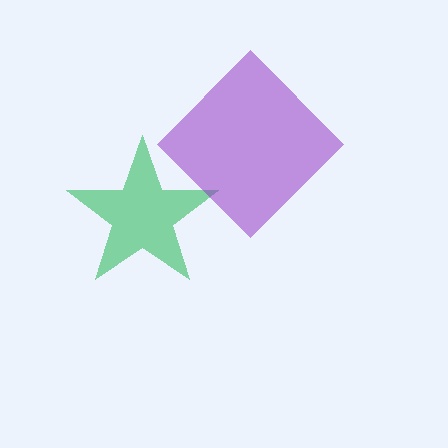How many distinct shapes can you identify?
There are 2 distinct shapes: a green star, a purple diamond.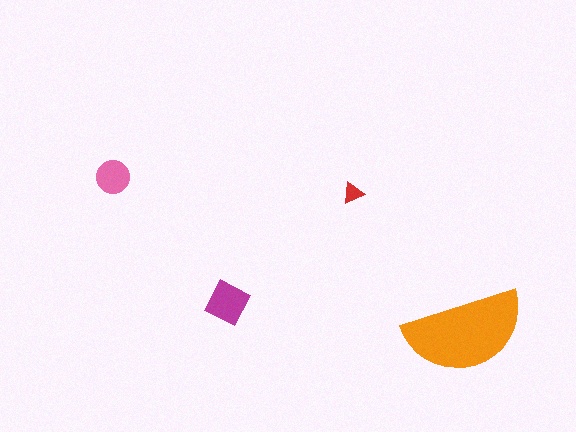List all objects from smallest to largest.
The red triangle, the pink circle, the magenta square, the orange semicircle.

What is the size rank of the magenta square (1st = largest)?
2nd.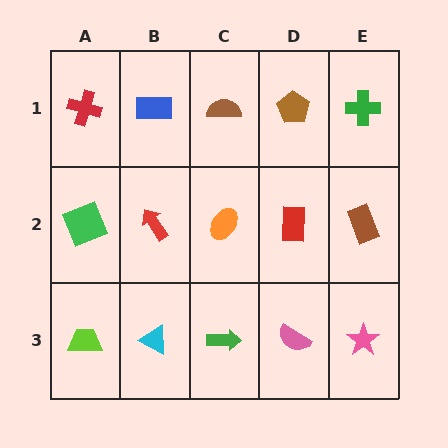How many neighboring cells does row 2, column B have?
4.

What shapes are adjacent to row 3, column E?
A brown rectangle (row 2, column E), a pink semicircle (row 3, column D).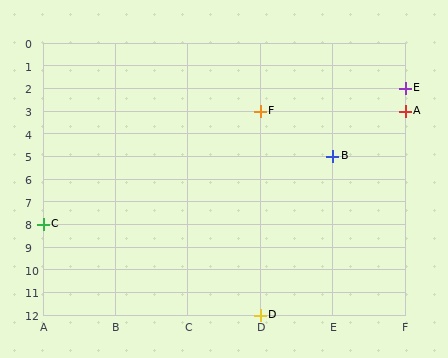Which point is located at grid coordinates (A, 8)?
Point C is at (A, 8).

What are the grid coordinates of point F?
Point F is at grid coordinates (D, 3).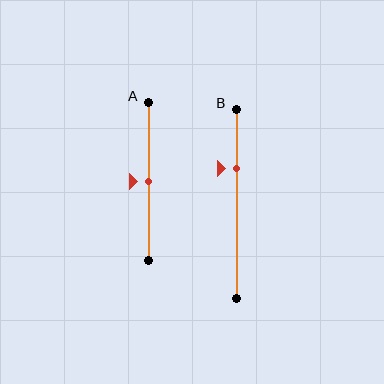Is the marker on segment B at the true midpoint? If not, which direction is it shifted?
No, the marker on segment B is shifted upward by about 19% of the segment length.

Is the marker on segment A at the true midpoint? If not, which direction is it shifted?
Yes, the marker on segment A is at the true midpoint.